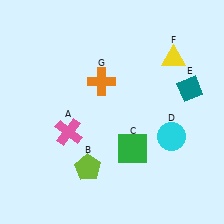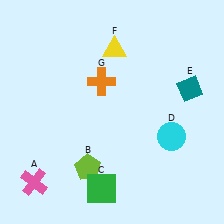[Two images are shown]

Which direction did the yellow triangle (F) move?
The yellow triangle (F) moved left.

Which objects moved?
The objects that moved are: the pink cross (A), the green square (C), the yellow triangle (F).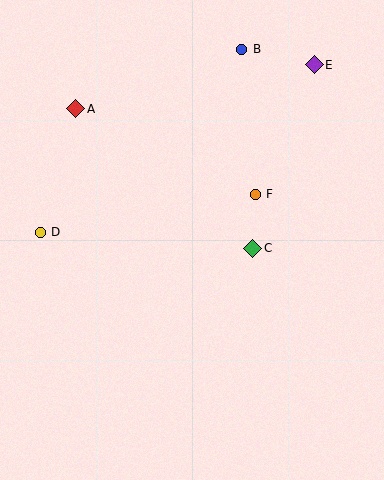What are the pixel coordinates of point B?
Point B is at (242, 49).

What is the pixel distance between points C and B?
The distance between C and B is 199 pixels.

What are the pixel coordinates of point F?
Point F is at (255, 194).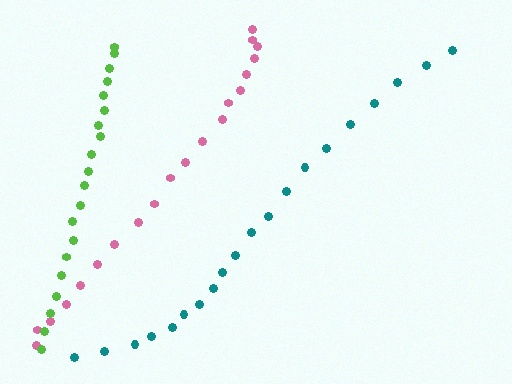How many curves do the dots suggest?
There are 3 distinct paths.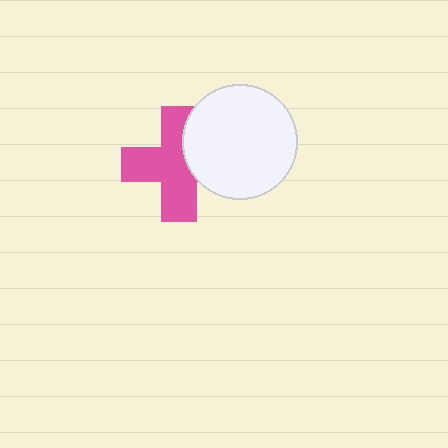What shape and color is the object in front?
The object in front is a white circle.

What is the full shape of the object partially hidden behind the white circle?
The partially hidden object is a pink cross.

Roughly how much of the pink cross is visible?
Most of it is visible (roughly 68%).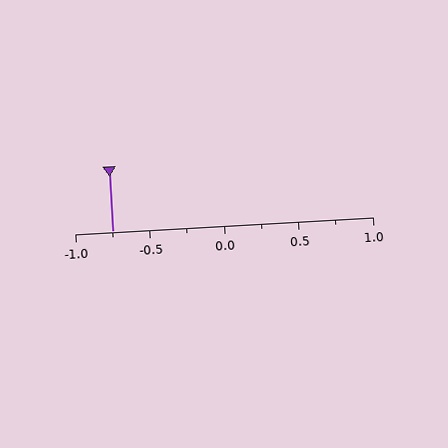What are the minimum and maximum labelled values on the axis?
The axis runs from -1.0 to 1.0.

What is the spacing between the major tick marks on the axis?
The major ticks are spaced 0.5 apart.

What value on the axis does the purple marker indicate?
The marker indicates approximately -0.75.